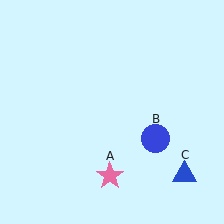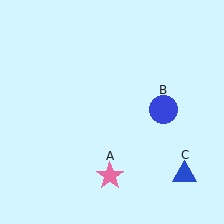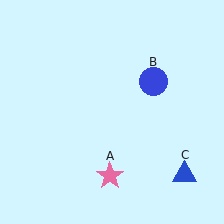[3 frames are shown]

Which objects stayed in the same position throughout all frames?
Pink star (object A) and blue triangle (object C) remained stationary.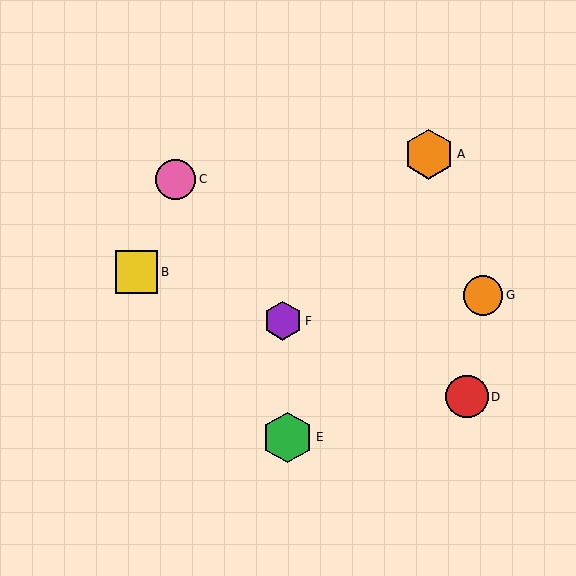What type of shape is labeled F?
Shape F is a purple hexagon.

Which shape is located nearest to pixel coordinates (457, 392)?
The red circle (labeled D) at (467, 397) is nearest to that location.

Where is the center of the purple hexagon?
The center of the purple hexagon is at (283, 321).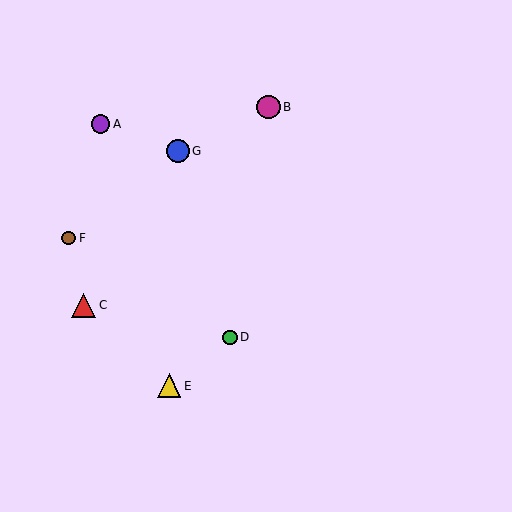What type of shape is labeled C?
Shape C is a red triangle.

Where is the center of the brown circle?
The center of the brown circle is at (69, 238).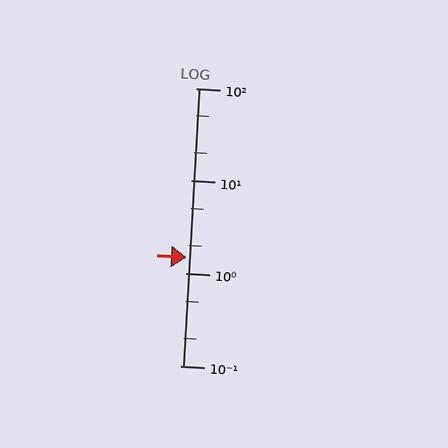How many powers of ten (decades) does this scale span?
The scale spans 3 decades, from 0.1 to 100.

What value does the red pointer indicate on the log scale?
The pointer indicates approximately 1.5.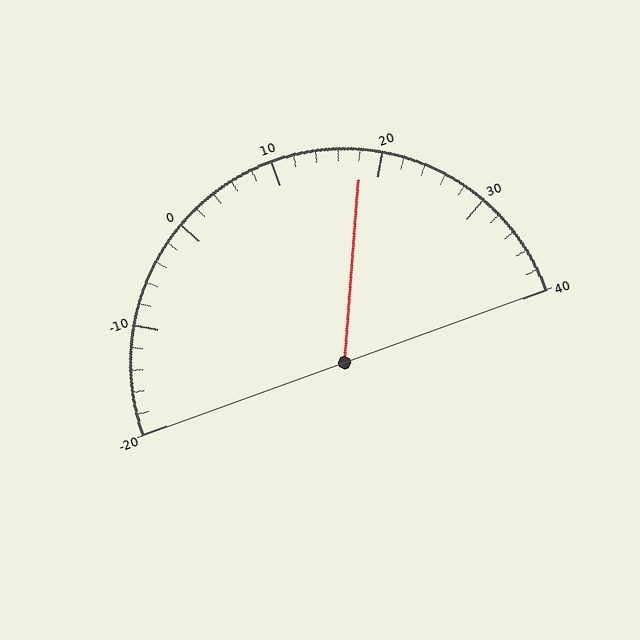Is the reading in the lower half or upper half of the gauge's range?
The reading is in the upper half of the range (-20 to 40).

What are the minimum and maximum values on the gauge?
The gauge ranges from -20 to 40.